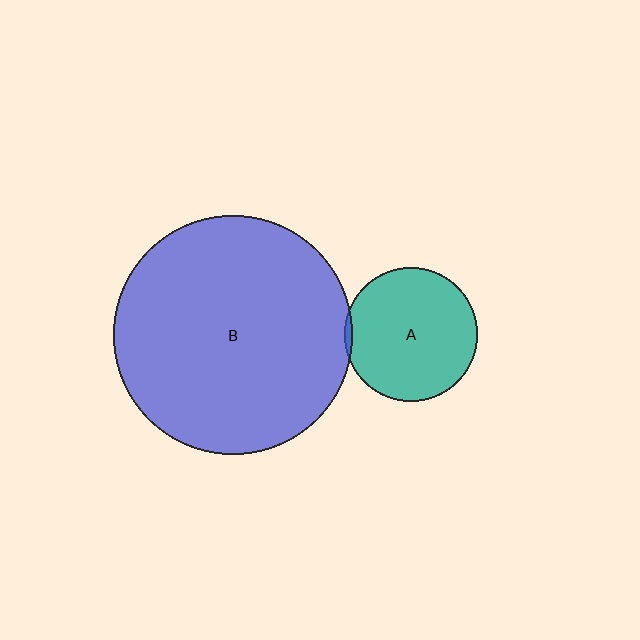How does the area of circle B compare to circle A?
Approximately 3.2 times.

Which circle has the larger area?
Circle B (blue).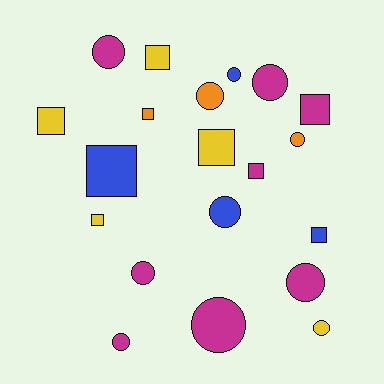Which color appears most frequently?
Magenta, with 8 objects.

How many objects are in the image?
There are 20 objects.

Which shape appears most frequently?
Circle, with 11 objects.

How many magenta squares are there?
There are 2 magenta squares.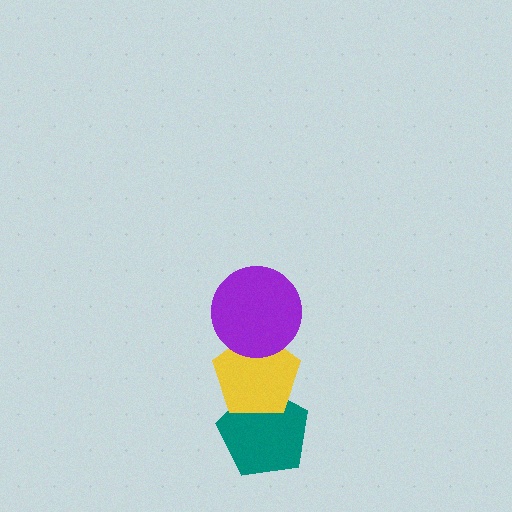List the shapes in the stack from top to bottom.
From top to bottom: the purple circle, the yellow pentagon, the teal pentagon.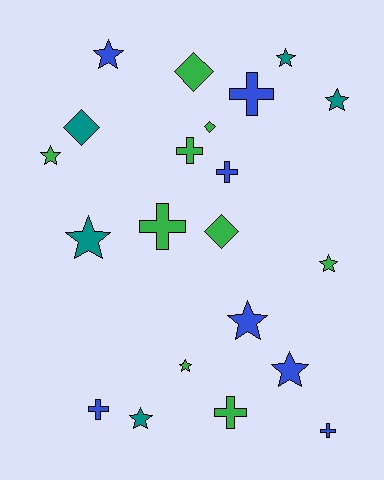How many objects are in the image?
There are 21 objects.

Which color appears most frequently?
Green, with 9 objects.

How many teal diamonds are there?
There is 1 teal diamond.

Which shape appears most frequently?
Star, with 10 objects.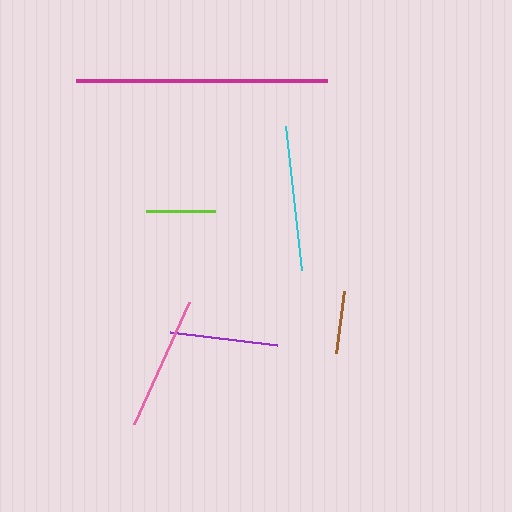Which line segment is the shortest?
The brown line is the shortest at approximately 62 pixels.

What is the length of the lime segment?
The lime segment is approximately 69 pixels long.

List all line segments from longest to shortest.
From longest to shortest: magenta, cyan, pink, purple, lime, brown.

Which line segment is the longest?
The magenta line is the longest at approximately 251 pixels.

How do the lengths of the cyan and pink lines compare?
The cyan and pink lines are approximately the same length.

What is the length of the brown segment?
The brown segment is approximately 62 pixels long.